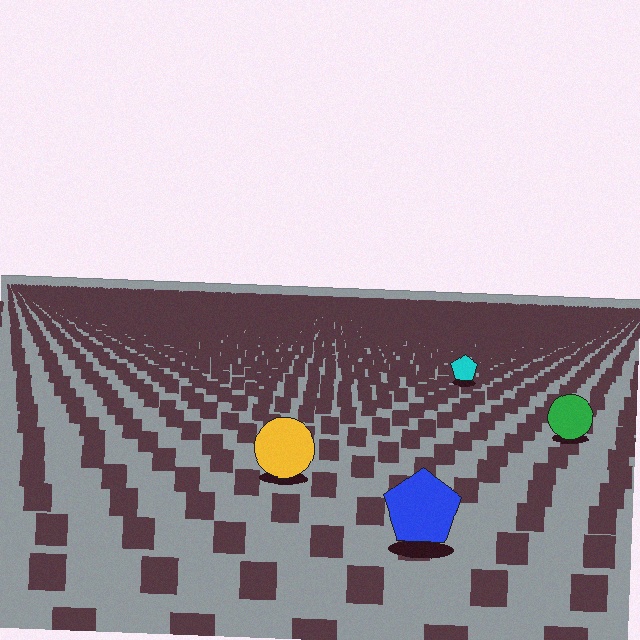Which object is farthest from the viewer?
The cyan pentagon is farthest from the viewer. It appears smaller and the ground texture around it is denser.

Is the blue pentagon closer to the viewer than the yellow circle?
Yes. The blue pentagon is closer — you can tell from the texture gradient: the ground texture is coarser near it.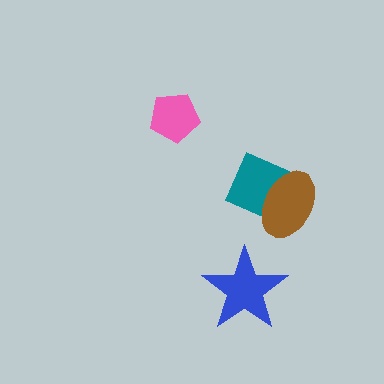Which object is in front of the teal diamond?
The brown ellipse is in front of the teal diamond.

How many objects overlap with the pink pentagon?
0 objects overlap with the pink pentagon.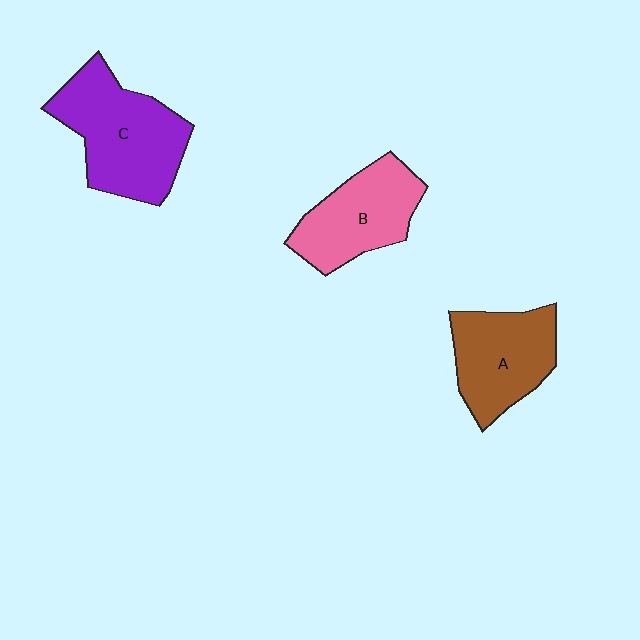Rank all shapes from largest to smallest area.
From largest to smallest: C (purple), A (brown), B (pink).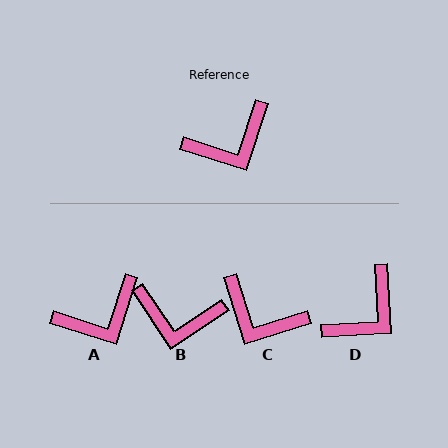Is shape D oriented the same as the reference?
No, it is off by about 22 degrees.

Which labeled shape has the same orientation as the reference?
A.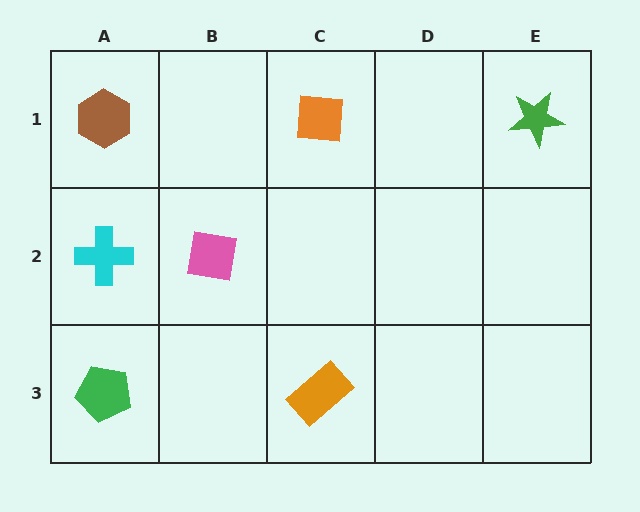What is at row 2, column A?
A cyan cross.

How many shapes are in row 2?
2 shapes.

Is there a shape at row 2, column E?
No, that cell is empty.